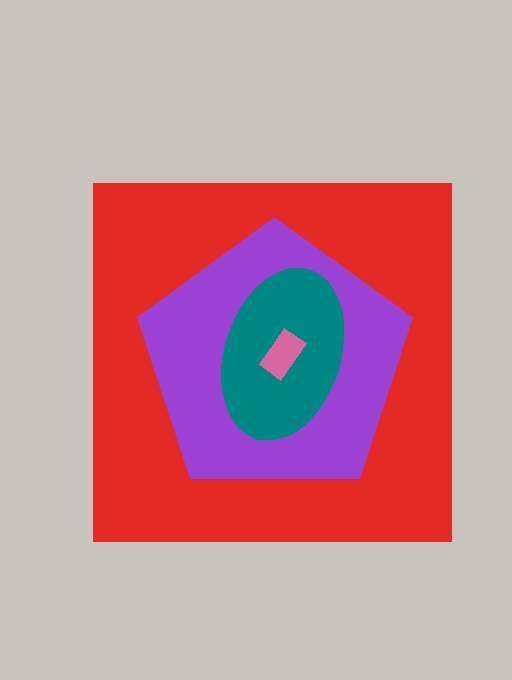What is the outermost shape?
The red square.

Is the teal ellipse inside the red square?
Yes.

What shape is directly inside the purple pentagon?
The teal ellipse.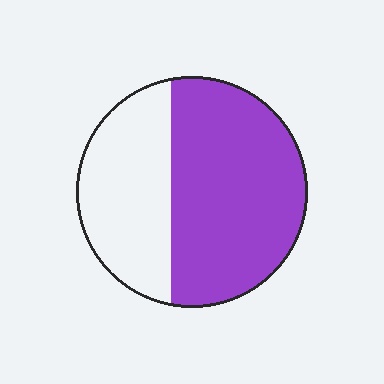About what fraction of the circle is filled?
About five eighths (5/8).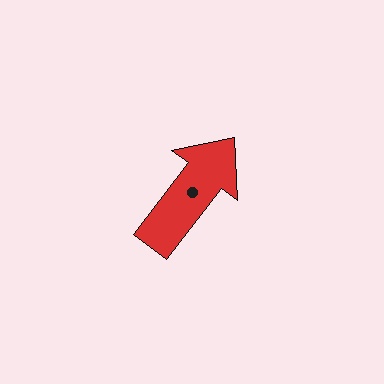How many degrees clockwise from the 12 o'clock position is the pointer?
Approximately 38 degrees.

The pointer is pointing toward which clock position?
Roughly 1 o'clock.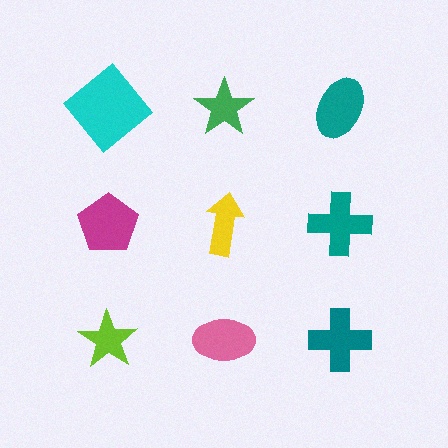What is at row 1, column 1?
A cyan diamond.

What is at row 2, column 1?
A magenta pentagon.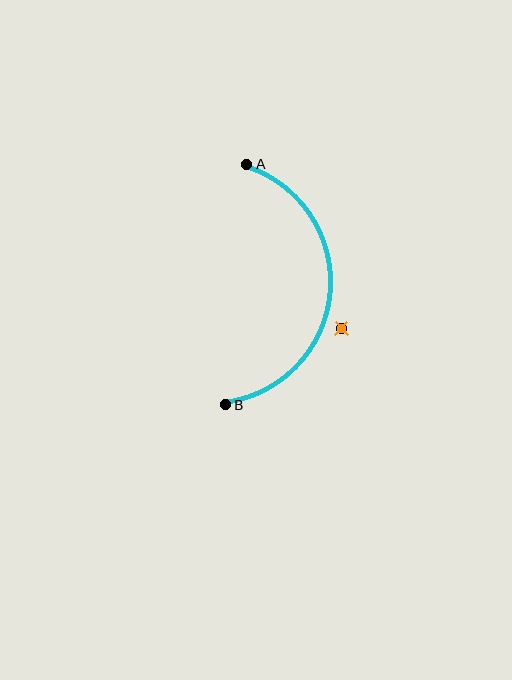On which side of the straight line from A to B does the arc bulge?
The arc bulges to the right of the straight line connecting A and B.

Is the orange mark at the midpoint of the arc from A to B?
No — the orange mark does not lie on the arc at all. It sits slightly outside the curve.